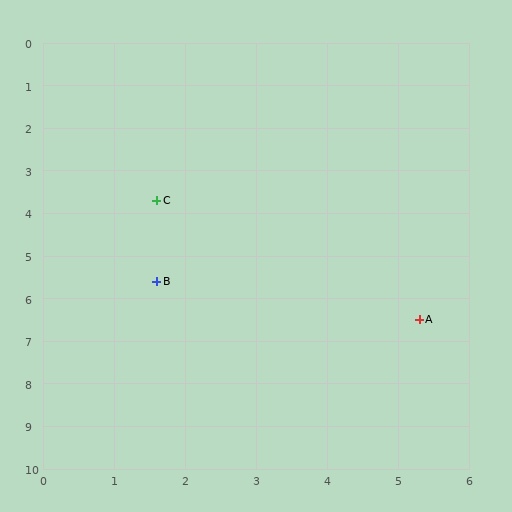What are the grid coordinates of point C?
Point C is at approximately (1.6, 3.7).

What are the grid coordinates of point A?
Point A is at approximately (5.3, 6.5).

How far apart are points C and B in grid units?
Points C and B are about 1.9 grid units apart.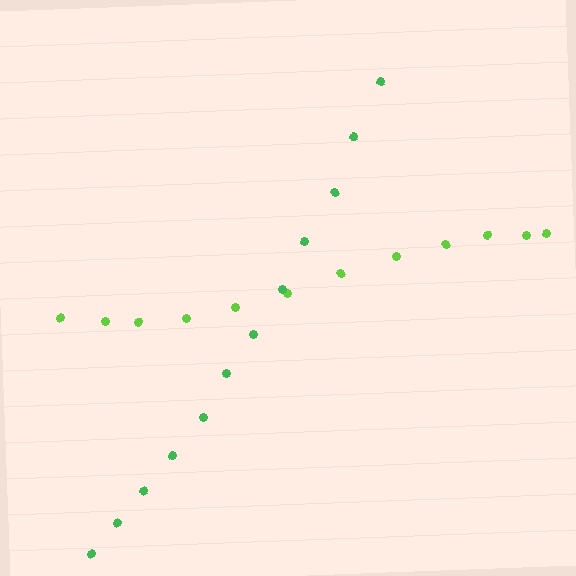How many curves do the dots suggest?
There are 2 distinct paths.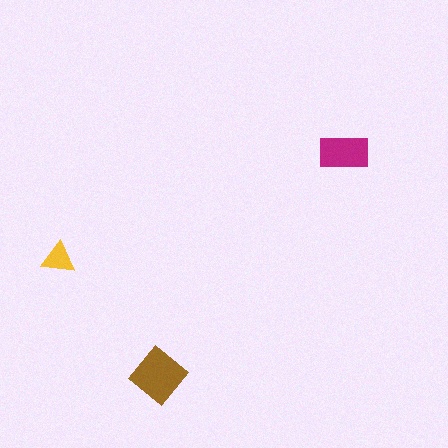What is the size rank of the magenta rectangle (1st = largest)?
2nd.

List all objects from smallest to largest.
The yellow triangle, the magenta rectangle, the brown diamond.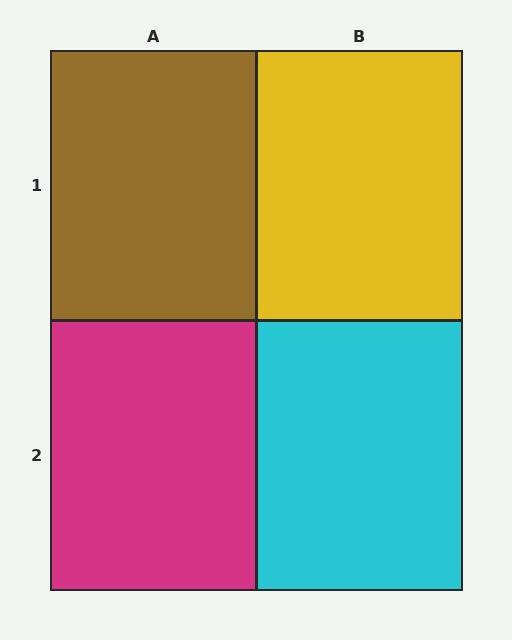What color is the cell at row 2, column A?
Magenta.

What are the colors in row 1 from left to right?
Brown, yellow.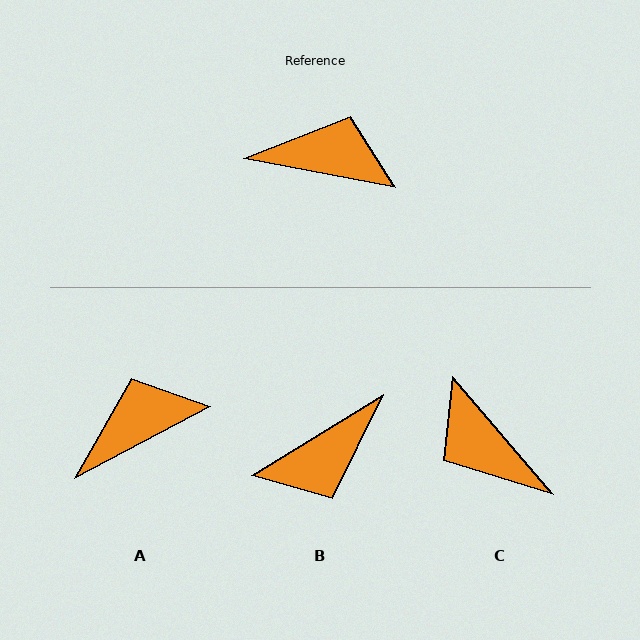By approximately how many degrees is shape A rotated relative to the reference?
Approximately 39 degrees counter-clockwise.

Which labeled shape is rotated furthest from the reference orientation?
C, about 142 degrees away.